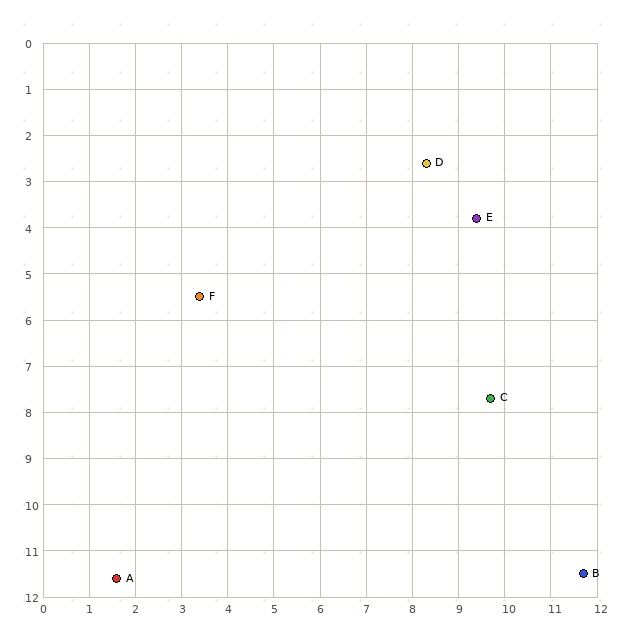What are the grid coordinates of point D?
Point D is at approximately (8.3, 2.6).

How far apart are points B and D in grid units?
Points B and D are about 9.5 grid units apart.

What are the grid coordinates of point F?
Point F is at approximately (3.4, 5.5).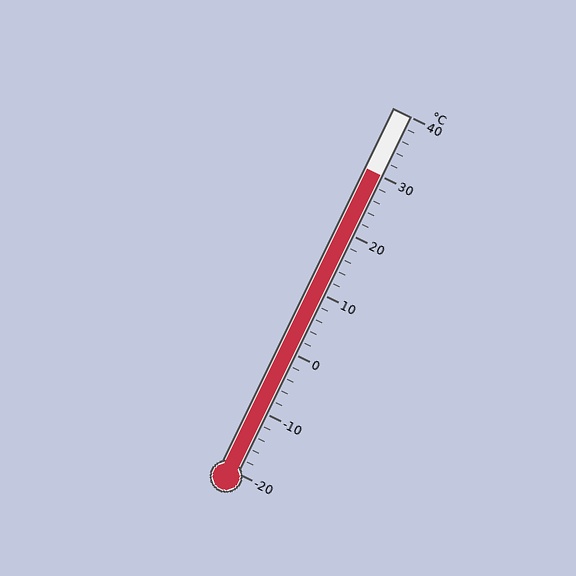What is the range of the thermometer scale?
The thermometer scale ranges from -20°C to 40°C.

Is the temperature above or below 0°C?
The temperature is above 0°C.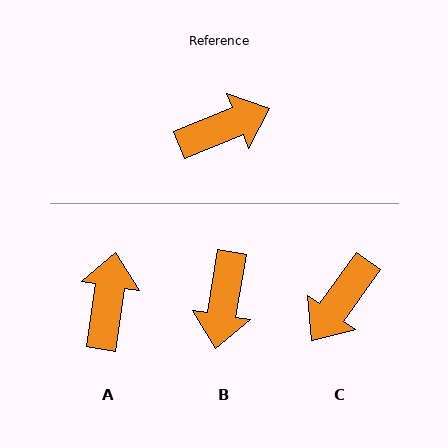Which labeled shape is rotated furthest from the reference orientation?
C, about 148 degrees away.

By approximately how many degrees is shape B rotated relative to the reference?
Approximately 122 degrees clockwise.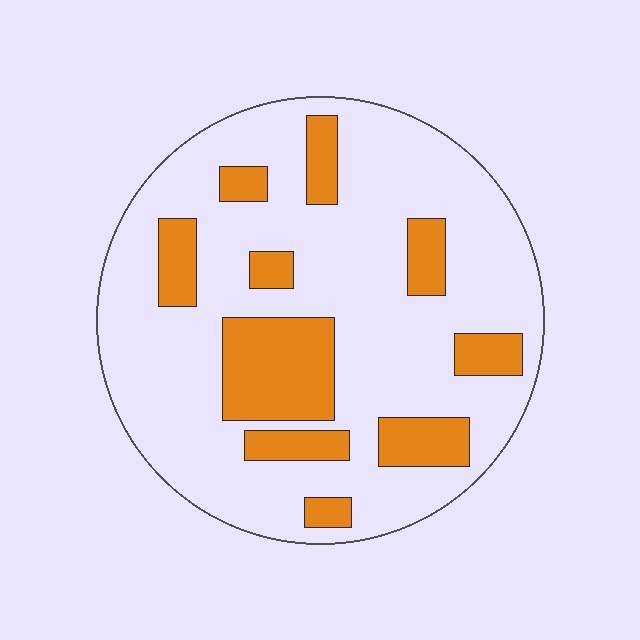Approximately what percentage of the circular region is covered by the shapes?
Approximately 25%.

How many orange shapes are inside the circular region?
10.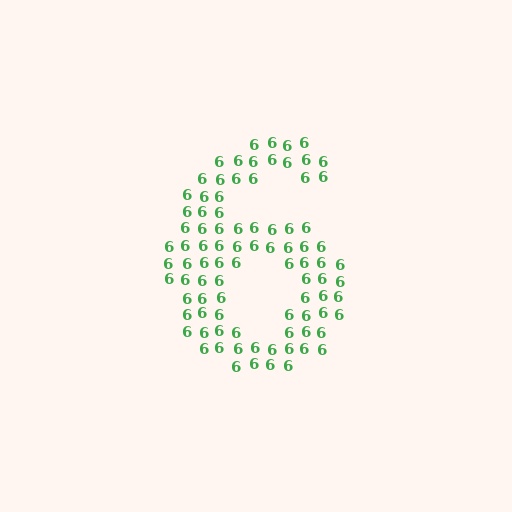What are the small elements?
The small elements are digit 6's.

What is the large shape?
The large shape is the digit 6.